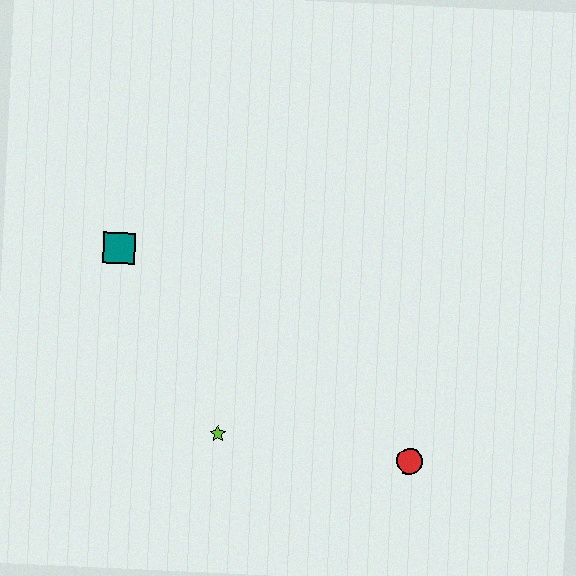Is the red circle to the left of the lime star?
No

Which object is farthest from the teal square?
The red circle is farthest from the teal square.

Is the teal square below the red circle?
No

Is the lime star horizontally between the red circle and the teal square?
Yes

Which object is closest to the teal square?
The lime star is closest to the teal square.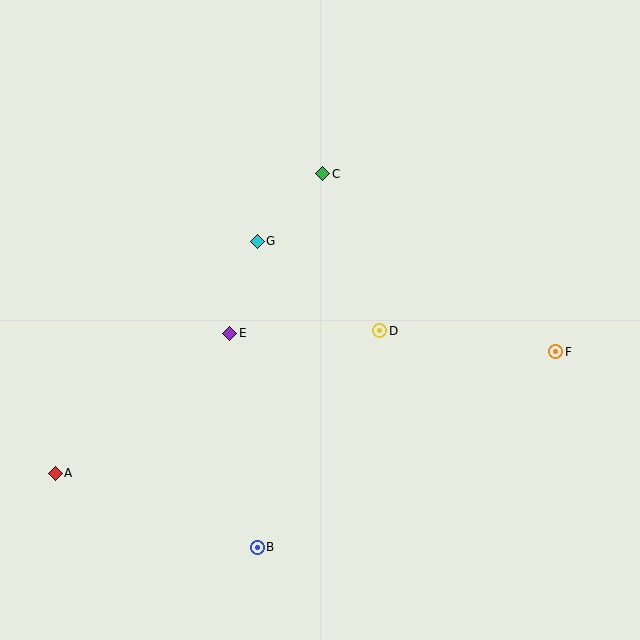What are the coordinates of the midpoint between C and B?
The midpoint between C and B is at (290, 361).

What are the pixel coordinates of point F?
Point F is at (556, 352).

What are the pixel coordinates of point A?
Point A is at (55, 473).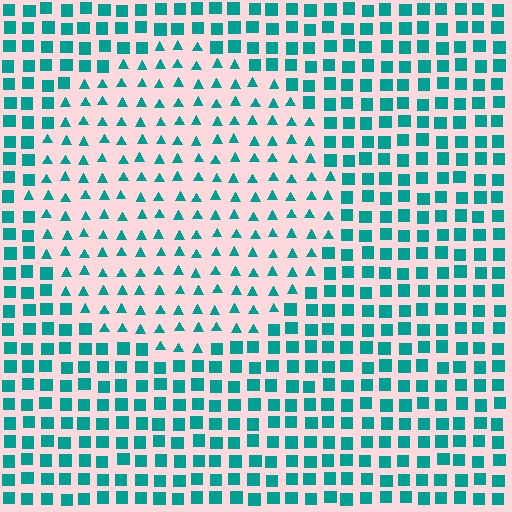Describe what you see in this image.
The image is filled with small teal elements arranged in a uniform grid. A circle-shaped region contains triangles, while the surrounding area contains squares. The boundary is defined purely by the change in element shape.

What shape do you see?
I see a circle.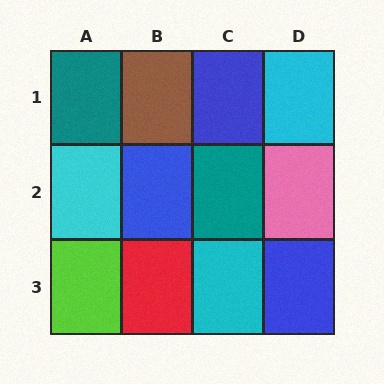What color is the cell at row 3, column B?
Red.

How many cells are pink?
1 cell is pink.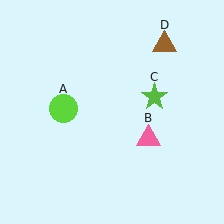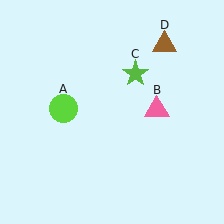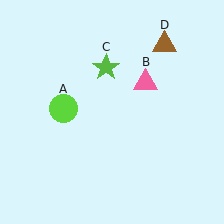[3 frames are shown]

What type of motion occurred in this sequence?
The pink triangle (object B), lime star (object C) rotated counterclockwise around the center of the scene.